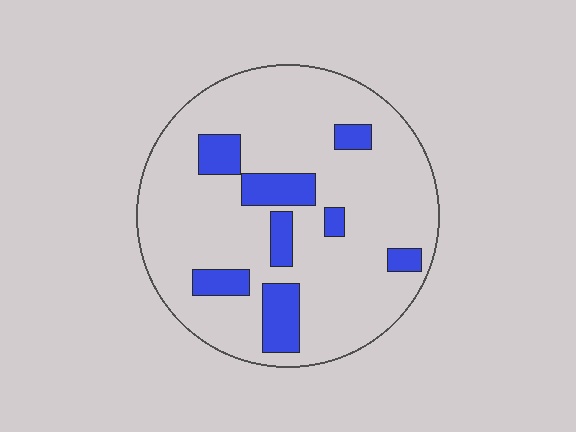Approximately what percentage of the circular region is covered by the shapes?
Approximately 15%.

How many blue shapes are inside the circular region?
8.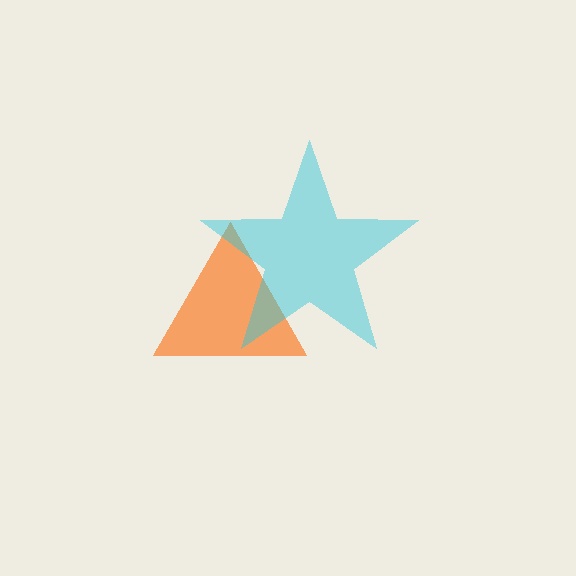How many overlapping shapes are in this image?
There are 2 overlapping shapes in the image.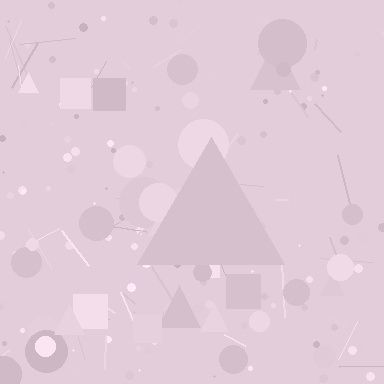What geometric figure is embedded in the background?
A triangle is embedded in the background.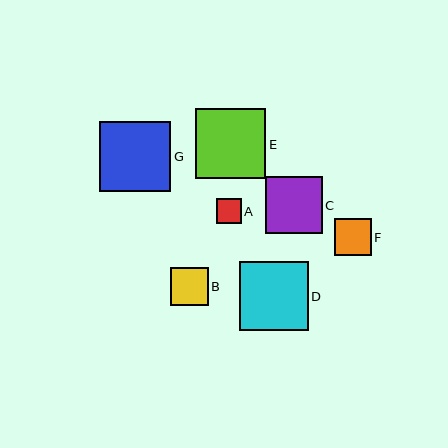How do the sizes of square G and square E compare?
Square G and square E are approximately the same size.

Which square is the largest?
Square G is the largest with a size of approximately 71 pixels.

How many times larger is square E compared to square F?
Square E is approximately 1.9 times the size of square F.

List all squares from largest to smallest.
From largest to smallest: G, E, D, C, B, F, A.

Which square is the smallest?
Square A is the smallest with a size of approximately 25 pixels.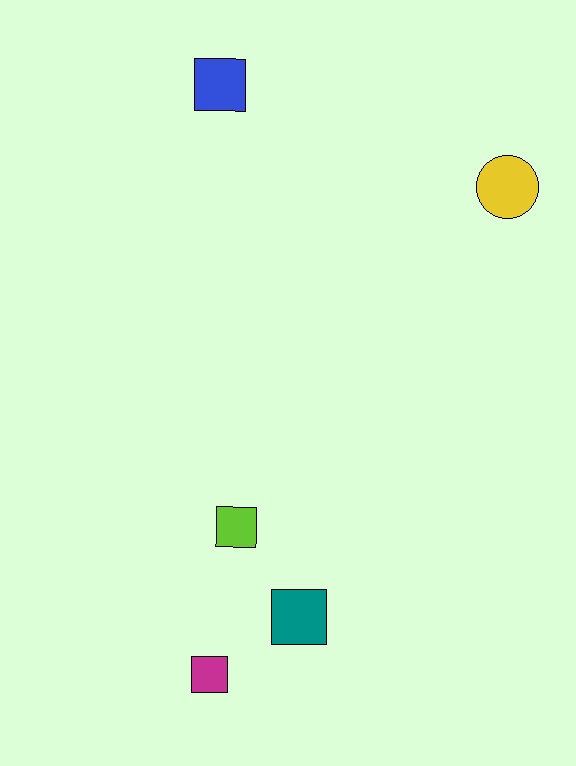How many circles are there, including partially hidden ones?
There is 1 circle.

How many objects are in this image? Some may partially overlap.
There are 5 objects.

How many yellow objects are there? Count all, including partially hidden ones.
There is 1 yellow object.